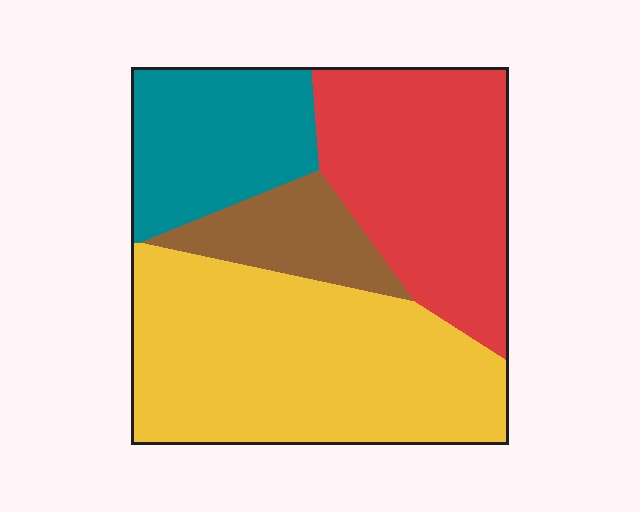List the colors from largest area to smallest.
From largest to smallest: yellow, red, teal, brown.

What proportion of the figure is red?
Red covers around 30% of the figure.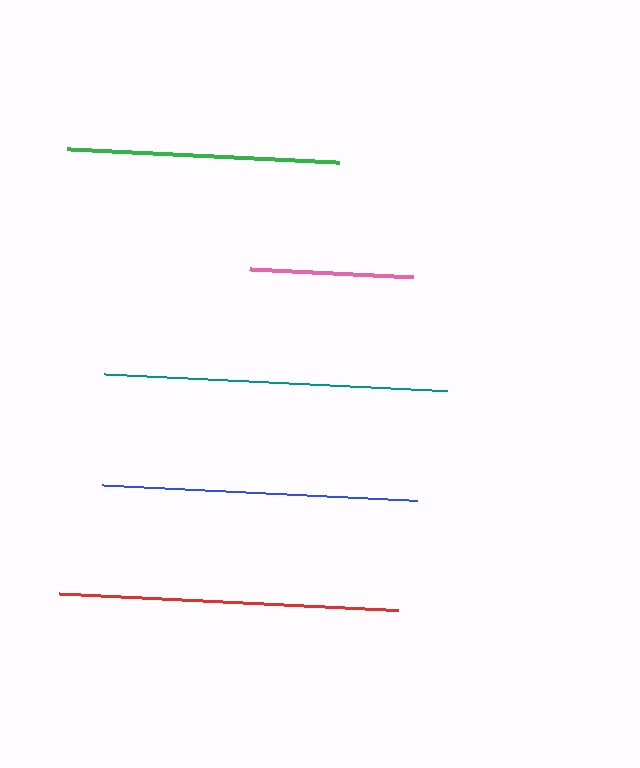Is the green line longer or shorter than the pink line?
The green line is longer than the pink line.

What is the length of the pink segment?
The pink segment is approximately 164 pixels long.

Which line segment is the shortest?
The pink line is the shortest at approximately 164 pixels.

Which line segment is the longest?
The teal line is the longest at approximately 343 pixels.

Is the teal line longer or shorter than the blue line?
The teal line is longer than the blue line.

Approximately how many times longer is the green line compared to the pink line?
The green line is approximately 1.7 times the length of the pink line.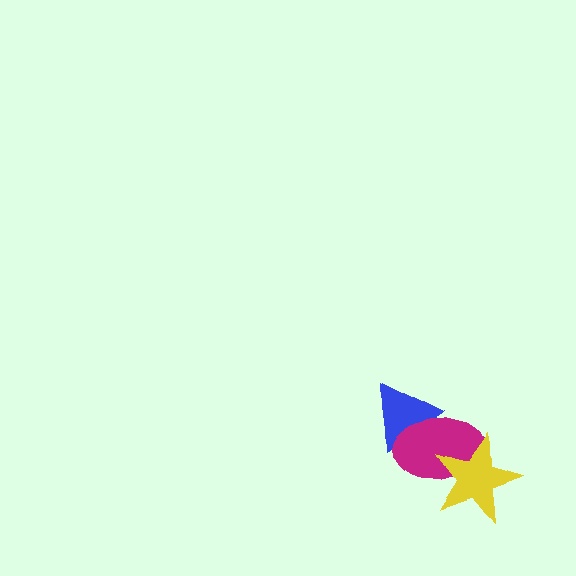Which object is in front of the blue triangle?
The magenta ellipse is in front of the blue triangle.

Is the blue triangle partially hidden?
Yes, it is partially covered by another shape.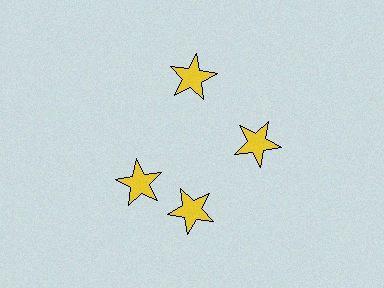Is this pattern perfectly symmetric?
No. The 4 yellow stars are arranged in a ring, but one element near the 9 o'clock position is rotated out of alignment along the ring, breaking the 4-fold rotational symmetry.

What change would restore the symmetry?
The symmetry would be restored by rotating it back into even spacing with its neighbors so that all 4 stars sit at equal angles and equal distance from the center.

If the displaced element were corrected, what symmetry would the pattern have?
It would have 4-fold rotational symmetry — the pattern would map onto itself every 90 degrees.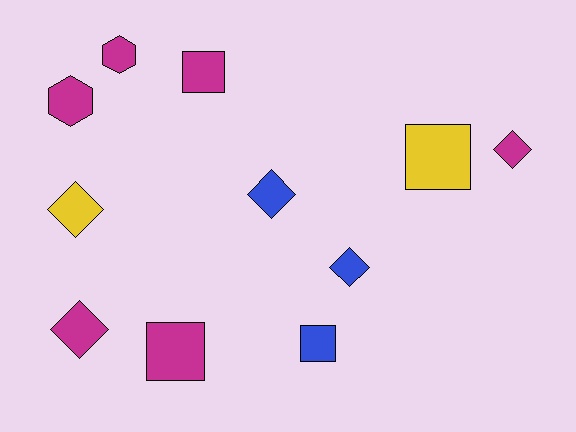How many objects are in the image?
There are 11 objects.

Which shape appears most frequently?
Diamond, with 5 objects.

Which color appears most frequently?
Magenta, with 6 objects.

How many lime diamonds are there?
There are no lime diamonds.